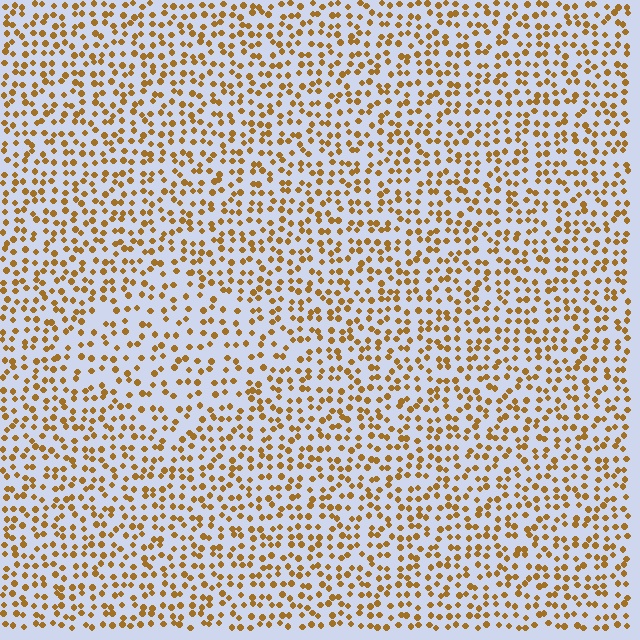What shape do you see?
I see a diamond.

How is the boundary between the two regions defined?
The boundary is defined by a change in element density (approximately 1.5x ratio). All elements are the same color, size, and shape.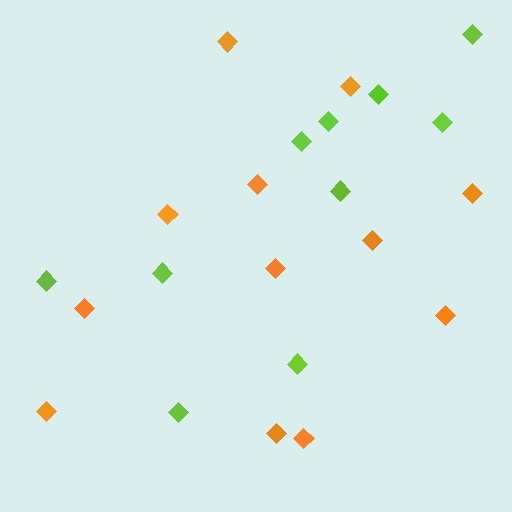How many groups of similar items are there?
There are 2 groups: one group of orange diamonds (12) and one group of lime diamonds (10).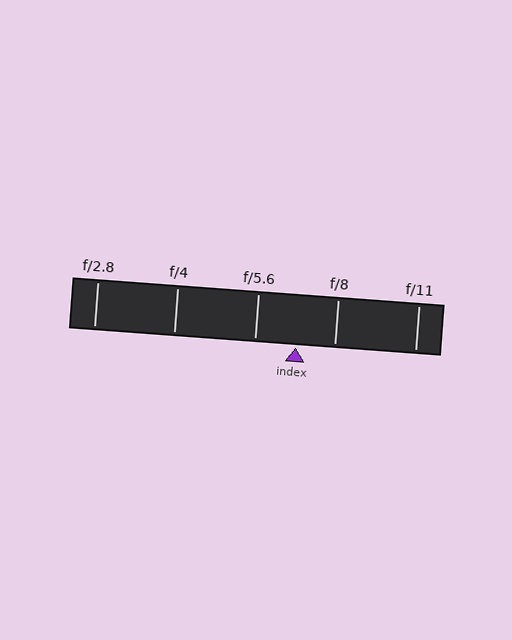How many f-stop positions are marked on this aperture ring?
There are 5 f-stop positions marked.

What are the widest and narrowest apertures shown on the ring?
The widest aperture shown is f/2.8 and the narrowest is f/11.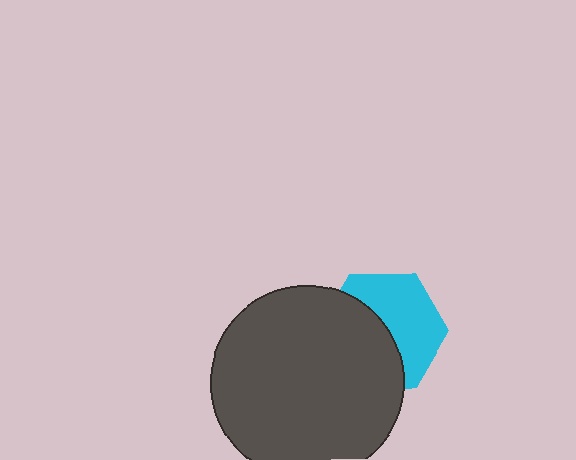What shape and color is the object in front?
The object in front is a dark gray circle.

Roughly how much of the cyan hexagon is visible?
About half of it is visible (roughly 51%).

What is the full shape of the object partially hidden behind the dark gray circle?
The partially hidden object is a cyan hexagon.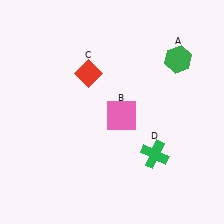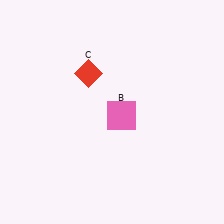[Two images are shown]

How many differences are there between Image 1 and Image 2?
There are 2 differences between the two images.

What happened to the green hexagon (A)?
The green hexagon (A) was removed in Image 2. It was in the top-right area of Image 1.